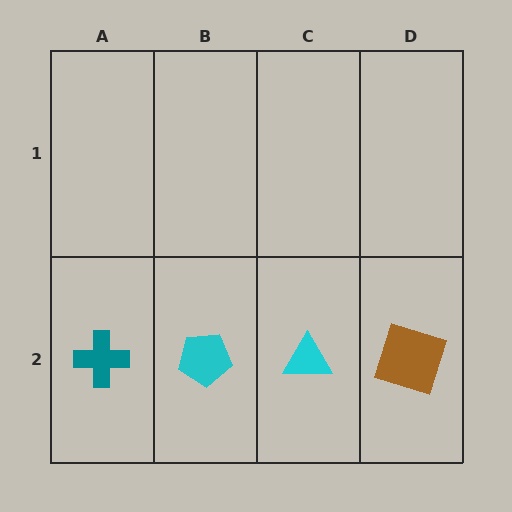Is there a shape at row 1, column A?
No, that cell is empty.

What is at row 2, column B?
A cyan pentagon.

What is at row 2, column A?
A teal cross.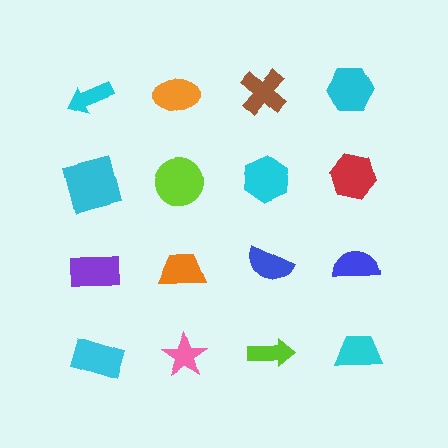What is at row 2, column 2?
A lime circle.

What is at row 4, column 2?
A pink star.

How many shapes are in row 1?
4 shapes.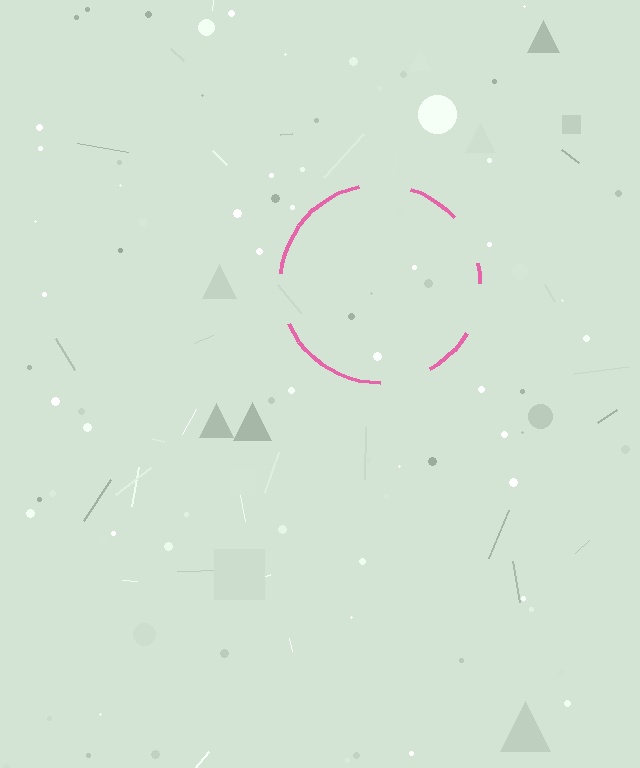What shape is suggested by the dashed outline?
The dashed outline suggests a circle.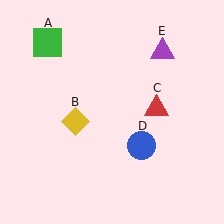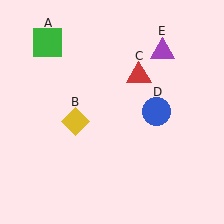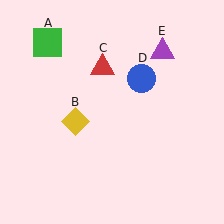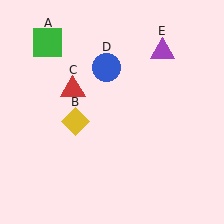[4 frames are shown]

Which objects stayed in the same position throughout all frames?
Green square (object A) and yellow diamond (object B) and purple triangle (object E) remained stationary.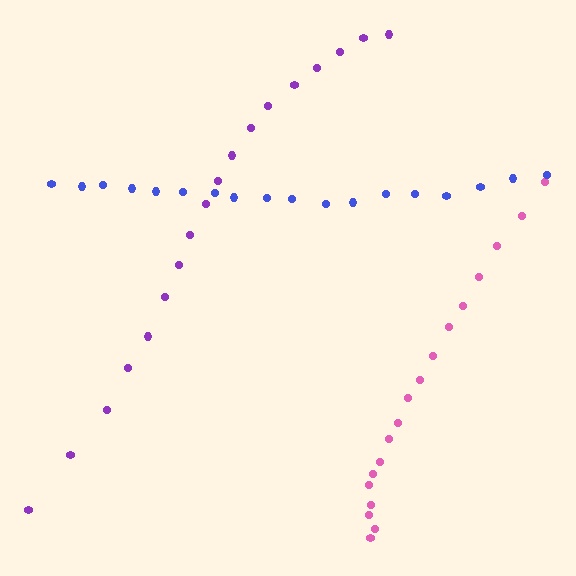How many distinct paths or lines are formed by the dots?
There are 3 distinct paths.